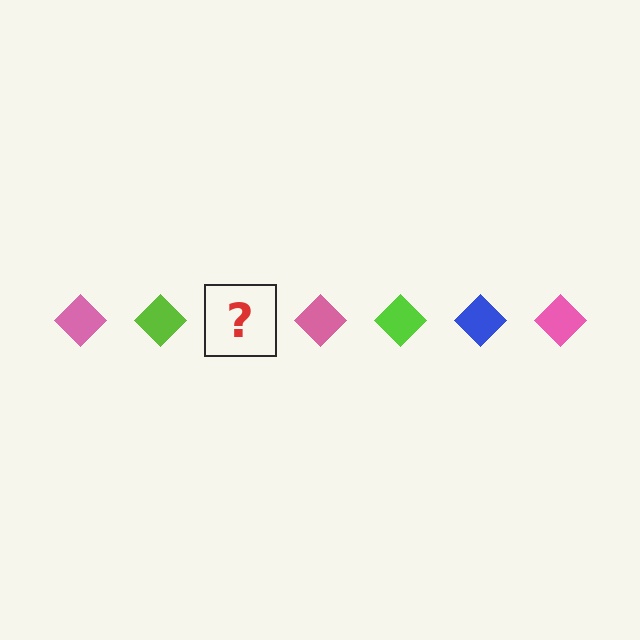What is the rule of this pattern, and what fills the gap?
The rule is that the pattern cycles through pink, lime, blue diamonds. The gap should be filled with a blue diamond.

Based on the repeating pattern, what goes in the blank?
The blank should be a blue diamond.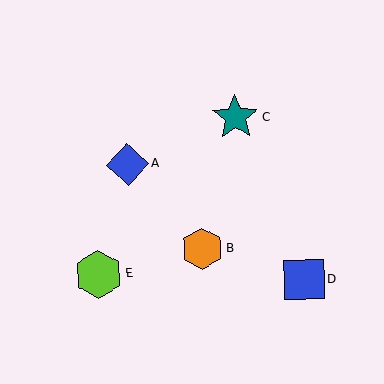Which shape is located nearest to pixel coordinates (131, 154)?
The blue diamond (labeled A) at (127, 164) is nearest to that location.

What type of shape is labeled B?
Shape B is an orange hexagon.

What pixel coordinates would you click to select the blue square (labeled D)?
Click at (304, 280) to select the blue square D.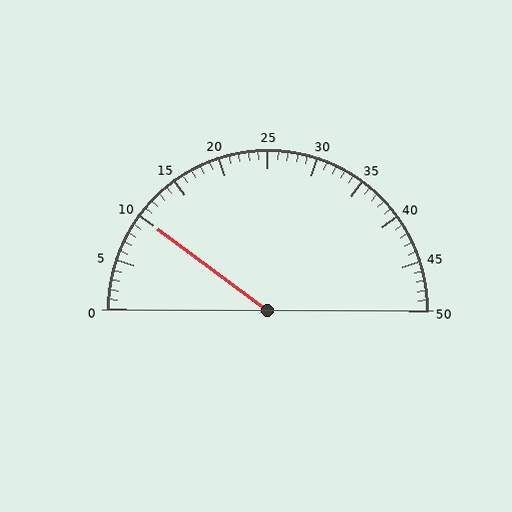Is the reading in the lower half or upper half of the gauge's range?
The reading is in the lower half of the range (0 to 50).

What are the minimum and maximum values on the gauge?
The gauge ranges from 0 to 50.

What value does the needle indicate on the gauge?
The needle indicates approximately 10.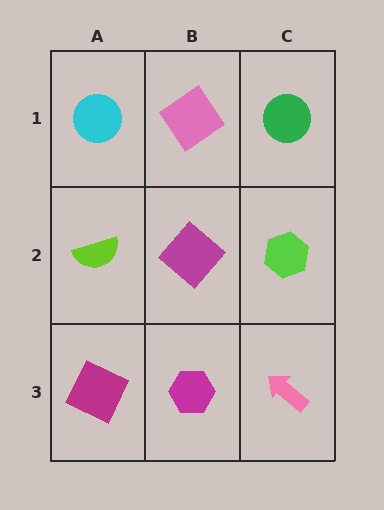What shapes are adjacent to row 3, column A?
A lime semicircle (row 2, column A), a magenta hexagon (row 3, column B).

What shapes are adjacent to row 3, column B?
A magenta diamond (row 2, column B), a magenta square (row 3, column A), a pink arrow (row 3, column C).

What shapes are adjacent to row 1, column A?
A lime semicircle (row 2, column A), a pink diamond (row 1, column B).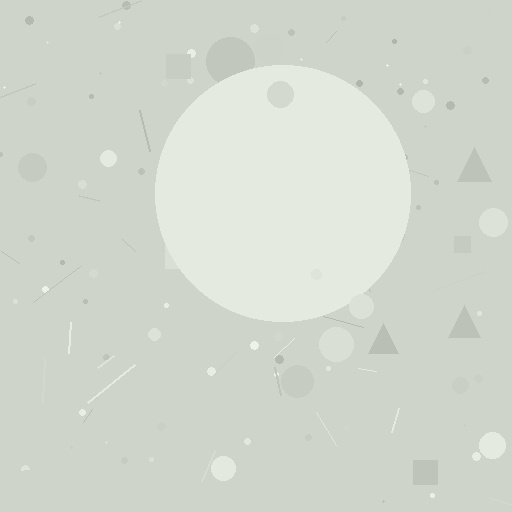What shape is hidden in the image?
A circle is hidden in the image.